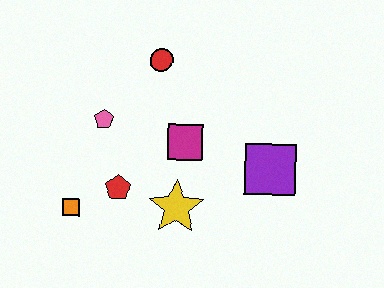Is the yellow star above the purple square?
No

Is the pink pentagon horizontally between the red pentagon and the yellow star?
No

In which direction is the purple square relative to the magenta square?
The purple square is to the right of the magenta square.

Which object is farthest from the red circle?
The orange square is farthest from the red circle.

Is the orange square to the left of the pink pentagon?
Yes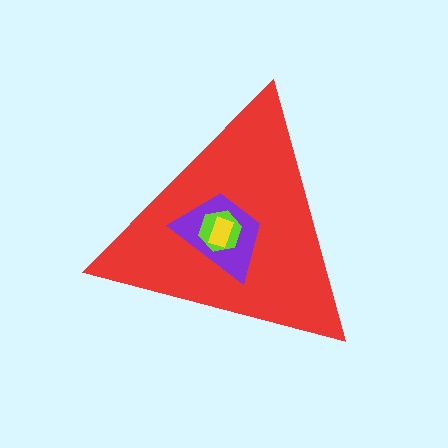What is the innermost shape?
The yellow rectangle.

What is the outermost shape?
The red triangle.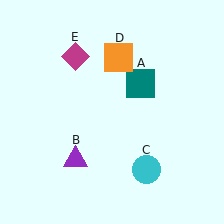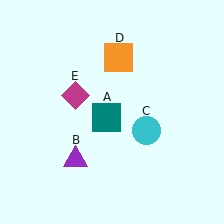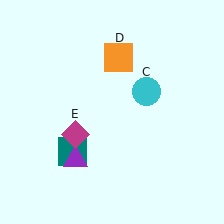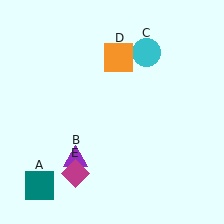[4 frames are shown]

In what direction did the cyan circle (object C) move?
The cyan circle (object C) moved up.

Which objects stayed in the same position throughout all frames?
Purple triangle (object B) and orange square (object D) remained stationary.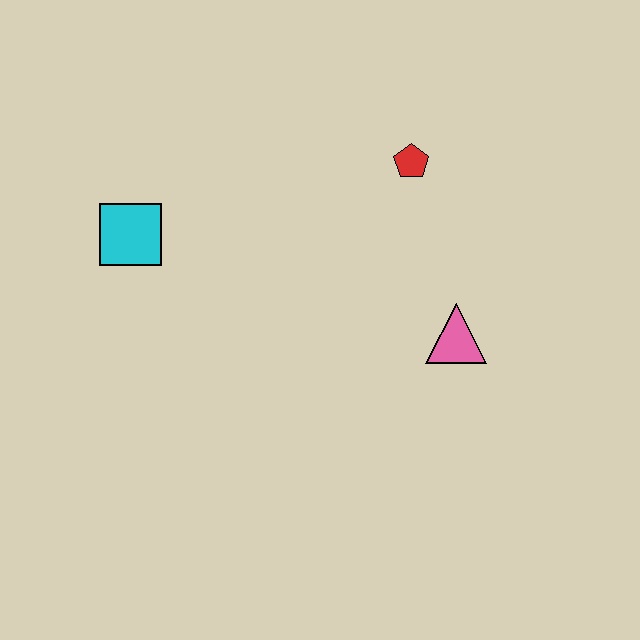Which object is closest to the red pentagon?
The pink triangle is closest to the red pentagon.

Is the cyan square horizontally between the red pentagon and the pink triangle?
No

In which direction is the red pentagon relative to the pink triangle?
The red pentagon is above the pink triangle.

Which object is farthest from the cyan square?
The pink triangle is farthest from the cyan square.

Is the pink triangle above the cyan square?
No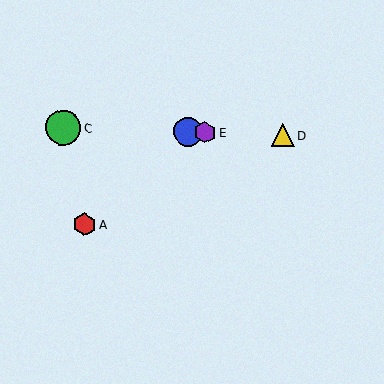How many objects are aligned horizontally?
4 objects (B, C, D, E) are aligned horizontally.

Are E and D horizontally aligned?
Yes, both are at y≈132.